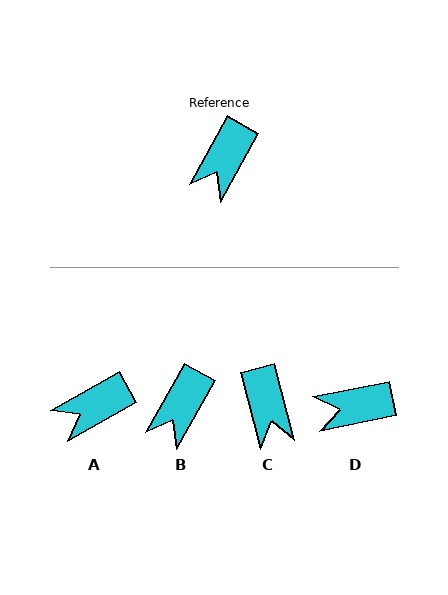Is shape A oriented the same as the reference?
No, it is off by about 32 degrees.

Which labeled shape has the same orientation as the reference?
B.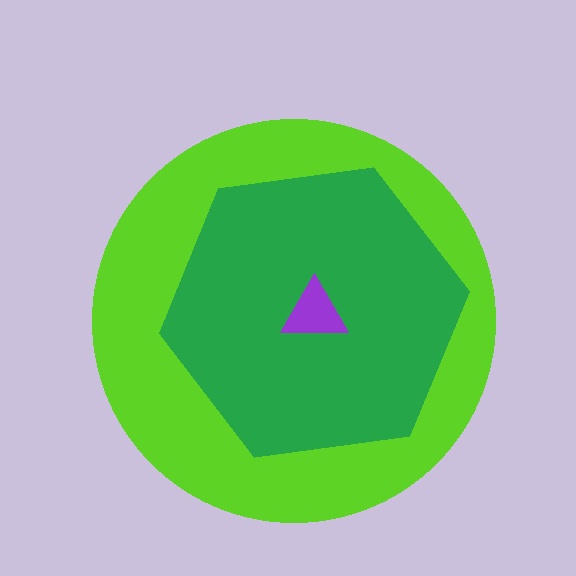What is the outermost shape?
The lime circle.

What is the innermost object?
The purple triangle.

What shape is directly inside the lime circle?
The green hexagon.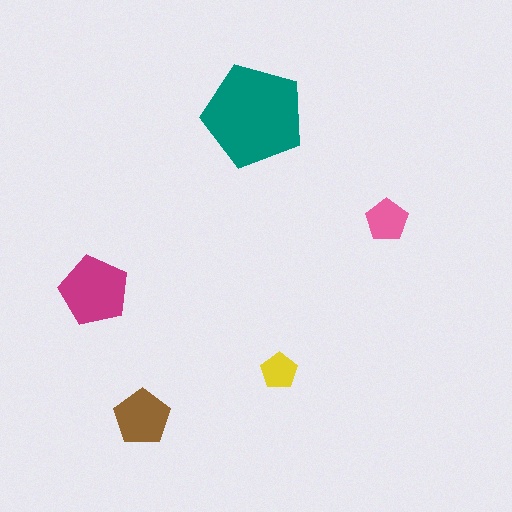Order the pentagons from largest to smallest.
the teal one, the magenta one, the brown one, the pink one, the yellow one.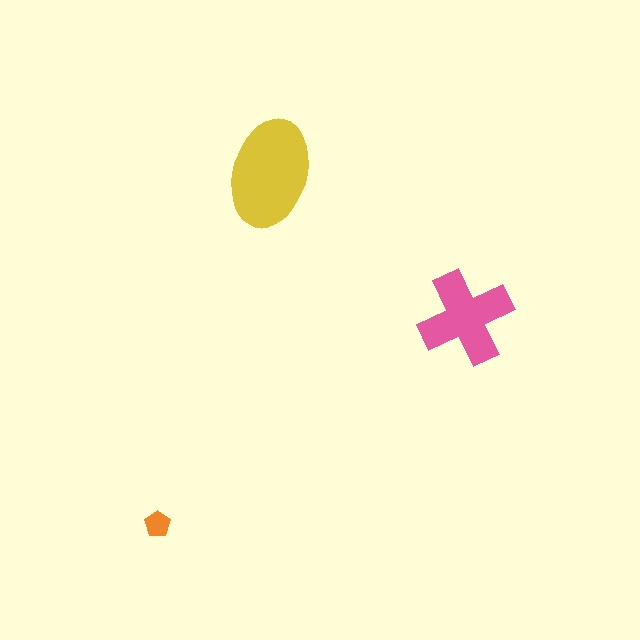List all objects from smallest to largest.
The orange pentagon, the pink cross, the yellow ellipse.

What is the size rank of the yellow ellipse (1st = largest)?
1st.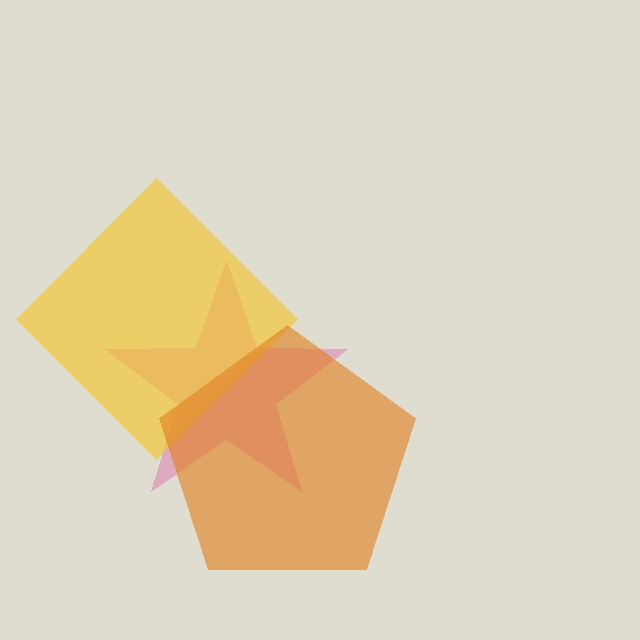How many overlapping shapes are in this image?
There are 3 overlapping shapes in the image.